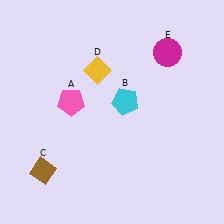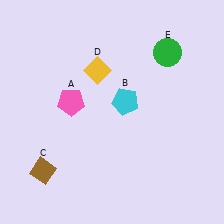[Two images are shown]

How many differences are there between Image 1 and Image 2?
There is 1 difference between the two images.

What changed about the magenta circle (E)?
In Image 1, E is magenta. In Image 2, it changed to green.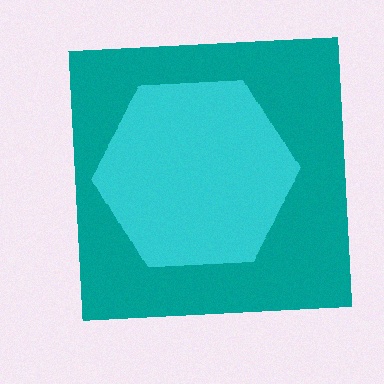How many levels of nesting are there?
2.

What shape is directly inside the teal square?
The cyan hexagon.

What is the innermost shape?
The cyan hexagon.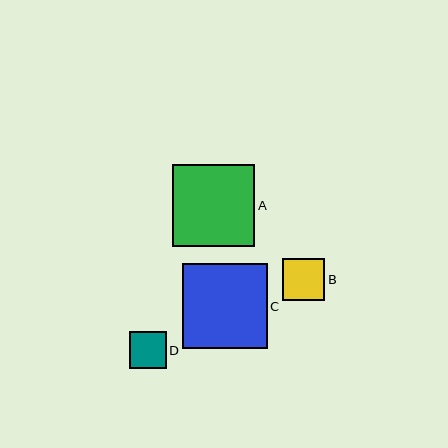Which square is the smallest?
Square D is the smallest with a size of approximately 37 pixels.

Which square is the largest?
Square C is the largest with a size of approximately 85 pixels.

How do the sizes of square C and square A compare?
Square C and square A are approximately the same size.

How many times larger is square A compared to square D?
Square A is approximately 2.2 times the size of square D.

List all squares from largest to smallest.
From largest to smallest: C, A, B, D.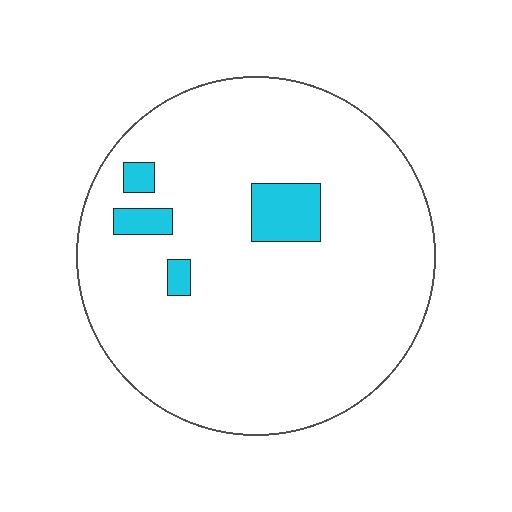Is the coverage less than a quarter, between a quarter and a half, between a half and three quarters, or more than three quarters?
Less than a quarter.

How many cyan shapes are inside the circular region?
4.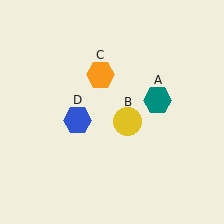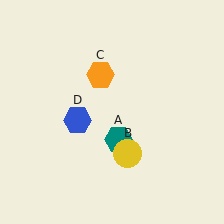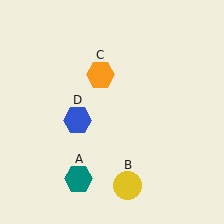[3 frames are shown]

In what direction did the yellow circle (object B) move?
The yellow circle (object B) moved down.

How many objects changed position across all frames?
2 objects changed position: teal hexagon (object A), yellow circle (object B).